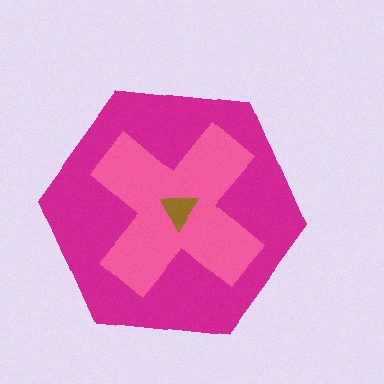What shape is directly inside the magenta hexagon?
The pink cross.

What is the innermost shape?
The brown triangle.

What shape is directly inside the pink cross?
The brown triangle.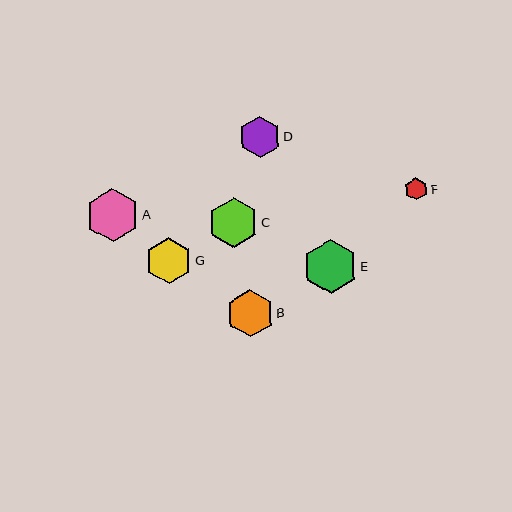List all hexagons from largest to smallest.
From largest to smallest: E, A, C, B, G, D, F.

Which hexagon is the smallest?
Hexagon F is the smallest with a size of approximately 22 pixels.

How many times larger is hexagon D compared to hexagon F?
Hexagon D is approximately 1.9 times the size of hexagon F.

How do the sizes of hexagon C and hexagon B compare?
Hexagon C and hexagon B are approximately the same size.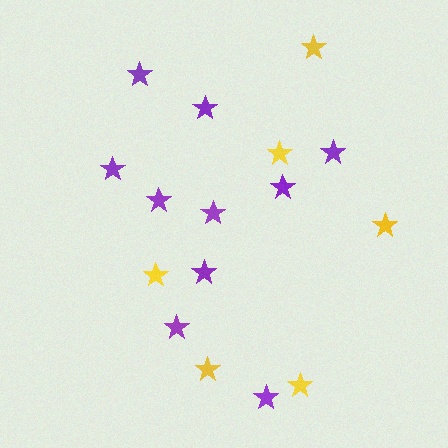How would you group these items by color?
There are 2 groups: one group of yellow stars (6) and one group of purple stars (10).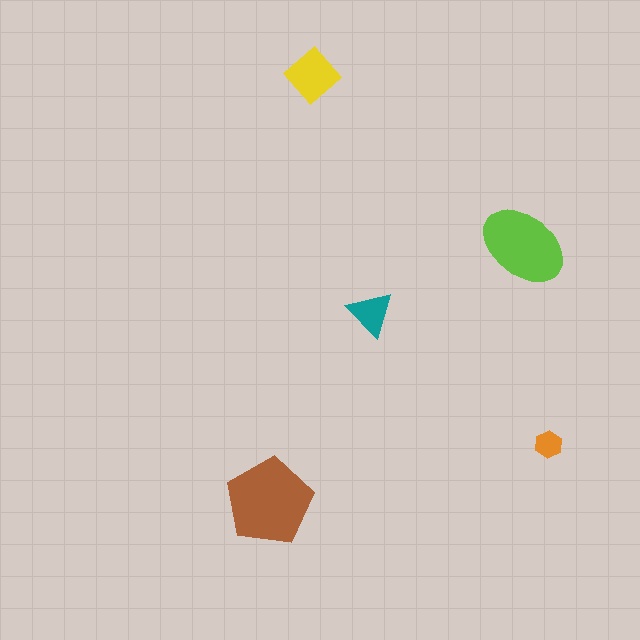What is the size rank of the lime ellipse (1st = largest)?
2nd.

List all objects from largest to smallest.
The brown pentagon, the lime ellipse, the yellow diamond, the teal triangle, the orange hexagon.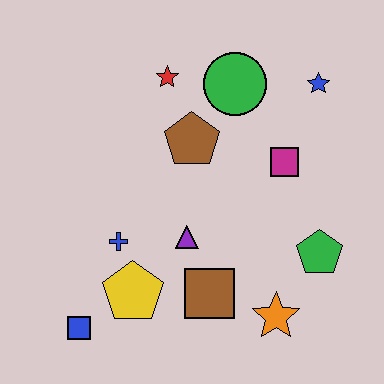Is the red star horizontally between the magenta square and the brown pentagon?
No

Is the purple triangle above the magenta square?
No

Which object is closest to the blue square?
The yellow pentagon is closest to the blue square.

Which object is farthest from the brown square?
The blue star is farthest from the brown square.